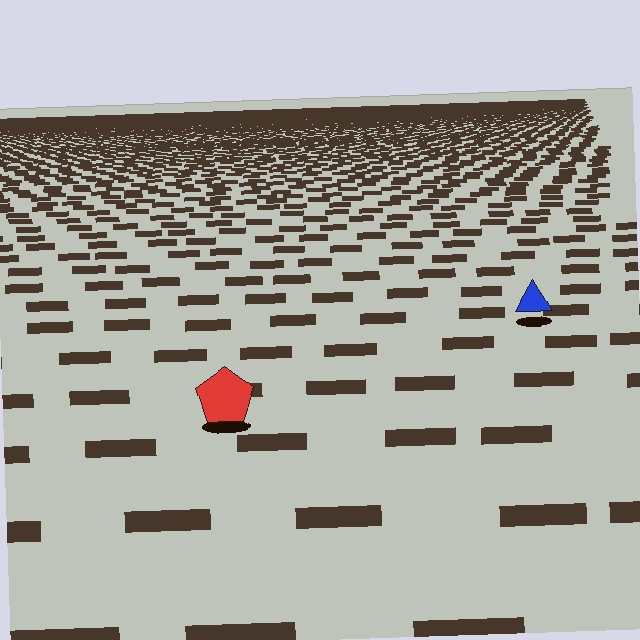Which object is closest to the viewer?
The red pentagon is closest. The texture marks near it are larger and more spread out.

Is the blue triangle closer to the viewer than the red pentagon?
No. The red pentagon is closer — you can tell from the texture gradient: the ground texture is coarser near it.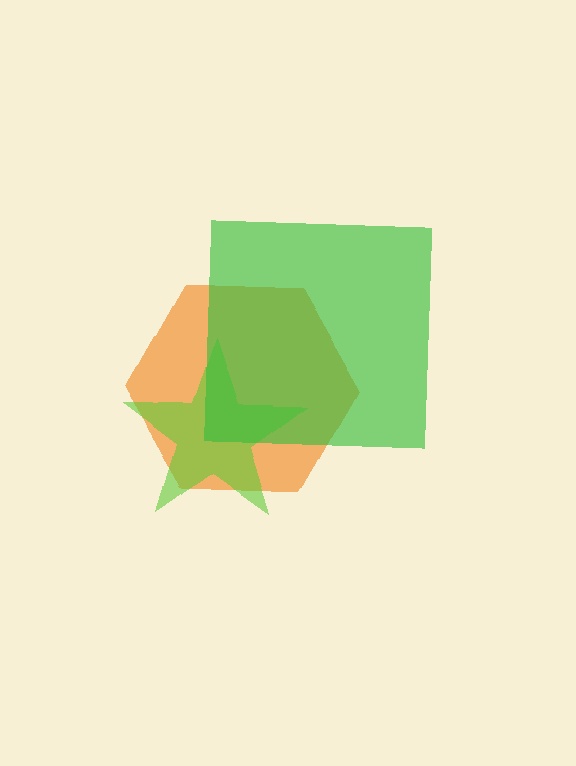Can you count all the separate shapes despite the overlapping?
Yes, there are 3 separate shapes.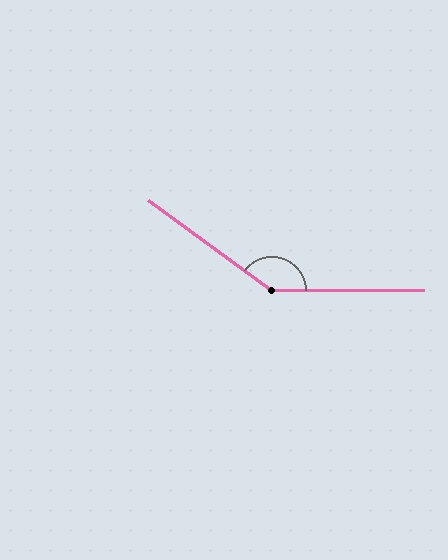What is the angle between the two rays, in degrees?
Approximately 144 degrees.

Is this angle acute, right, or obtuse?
It is obtuse.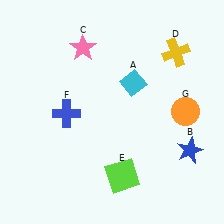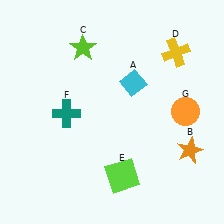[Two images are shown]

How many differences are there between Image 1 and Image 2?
There are 3 differences between the two images.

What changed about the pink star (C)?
In Image 1, C is pink. In Image 2, it changed to lime.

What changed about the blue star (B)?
In Image 1, B is blue. In Image 2, it changed to orange.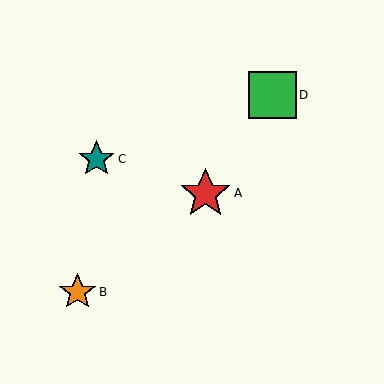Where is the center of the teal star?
The center of the teal star is at (97, 159).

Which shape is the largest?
The red star (labeled A) is the largest.